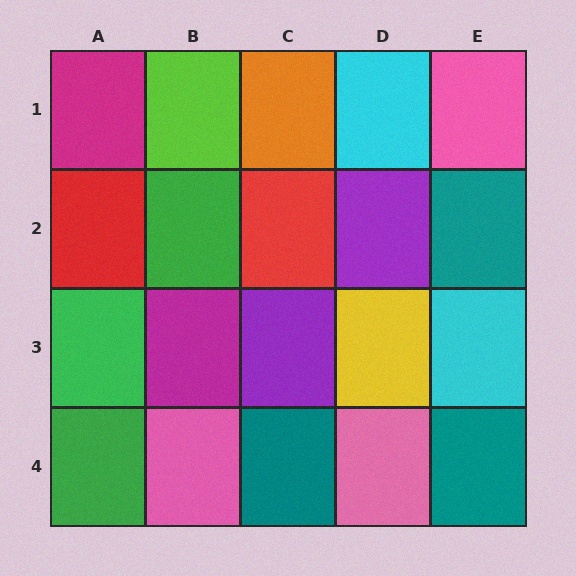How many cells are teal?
3 cells are teal.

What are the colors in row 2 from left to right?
Red, green, red, purple, teal.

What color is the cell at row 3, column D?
Yellow.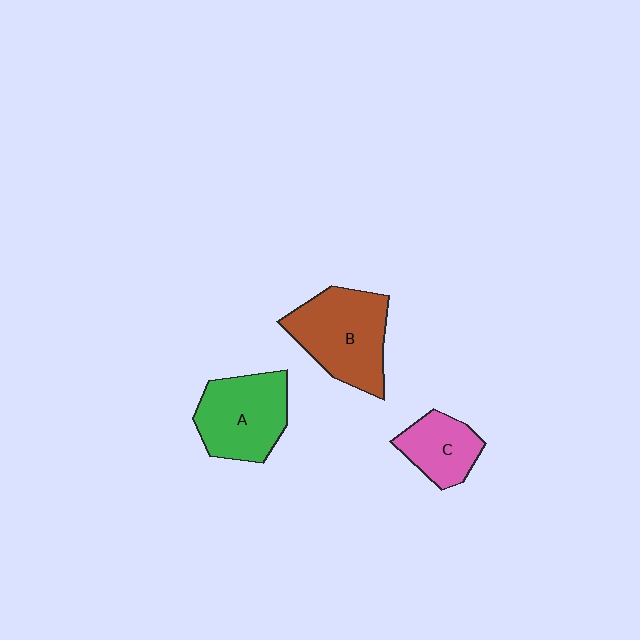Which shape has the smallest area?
Shape C (pink).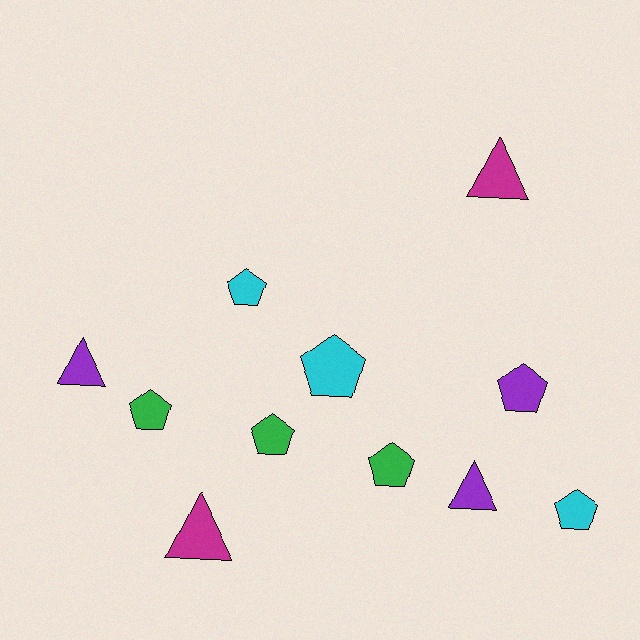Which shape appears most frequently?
Pentagon, with 7 objects.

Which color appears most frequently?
Cyan, with 3 objects.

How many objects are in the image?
There are 11 objects.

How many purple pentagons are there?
There is 1 purple pentagon.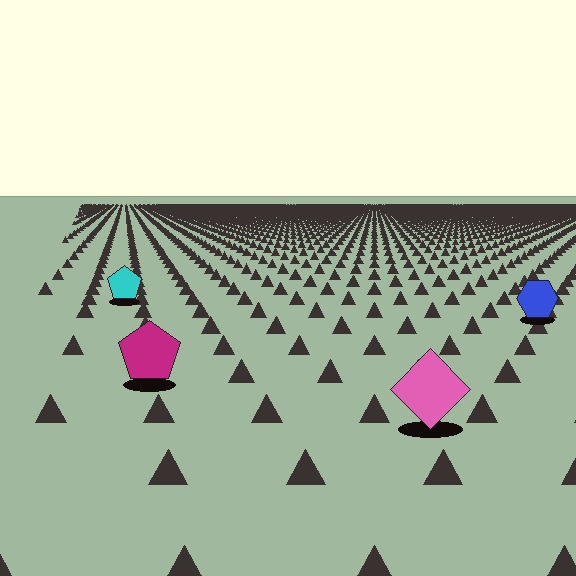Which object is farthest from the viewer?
The cyan pentagon is farthest from the viewer. It appears smaller and the ground texture around it is denser.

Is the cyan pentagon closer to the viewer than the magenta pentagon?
No. The magenta pentagon is closer — you can tell from the texture gradient: the ground texture is coarser near it.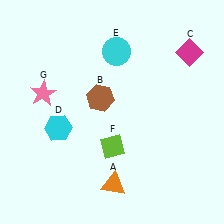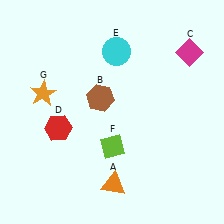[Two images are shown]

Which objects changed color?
D changed from cyan to red. G changed from pink to orange.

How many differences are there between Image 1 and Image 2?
There are 2 differences between the two images.